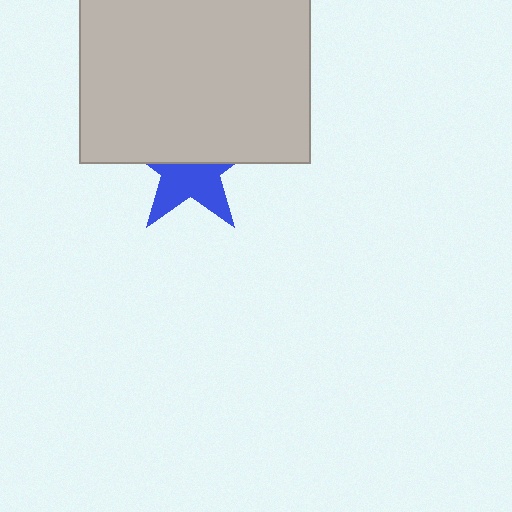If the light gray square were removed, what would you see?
You would see the complete blue star.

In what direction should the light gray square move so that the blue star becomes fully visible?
The light gray square should move up. That is the shortest direction to clear the overlap and leave the blue star fully visible.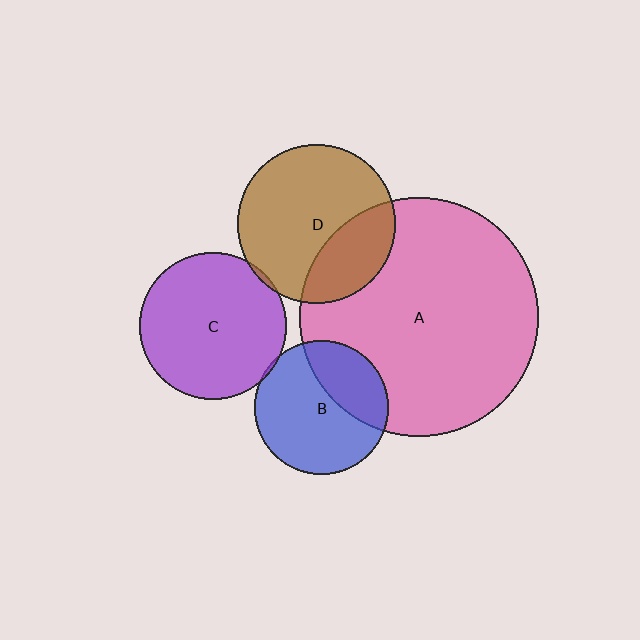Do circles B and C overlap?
Yes.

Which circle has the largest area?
Circle A (pink).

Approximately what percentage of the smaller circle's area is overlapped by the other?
Approximately 5%.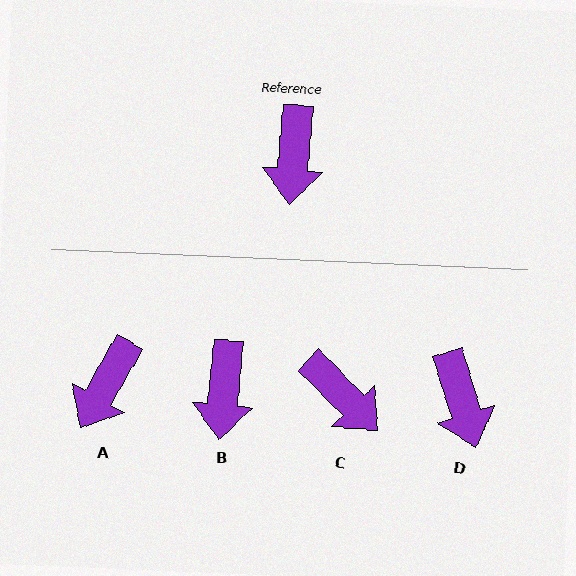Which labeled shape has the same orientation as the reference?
B.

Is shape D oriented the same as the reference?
No, it is off by about 22 degrees.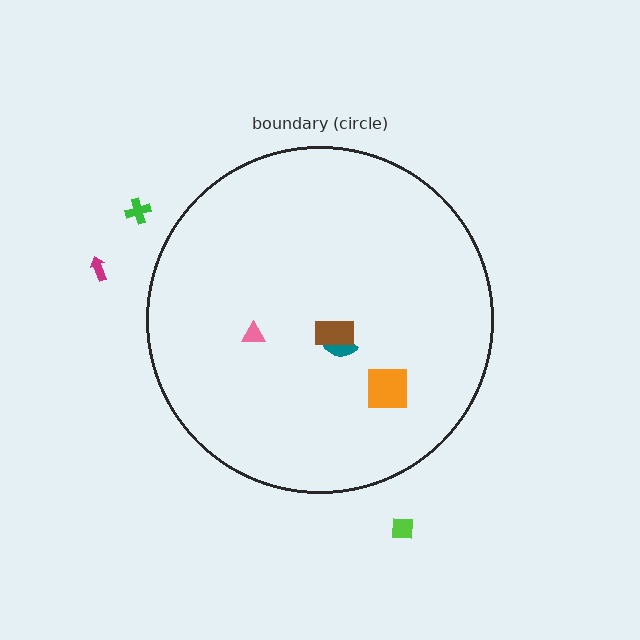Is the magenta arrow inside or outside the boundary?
Outside.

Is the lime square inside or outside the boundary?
Outside.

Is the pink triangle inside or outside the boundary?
Inside.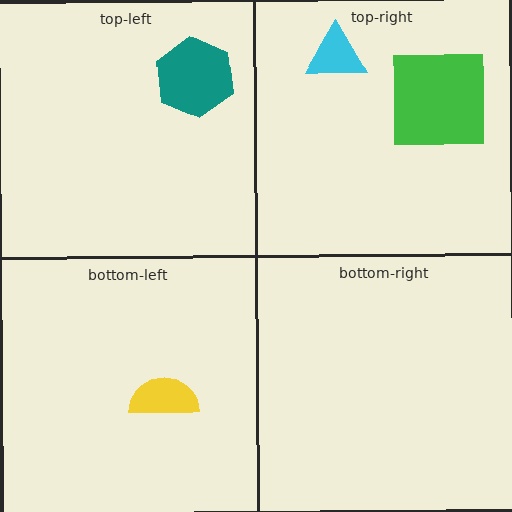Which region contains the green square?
The top-right region.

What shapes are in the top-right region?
The cyan triangle, the green square.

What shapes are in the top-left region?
The teal hexagon.